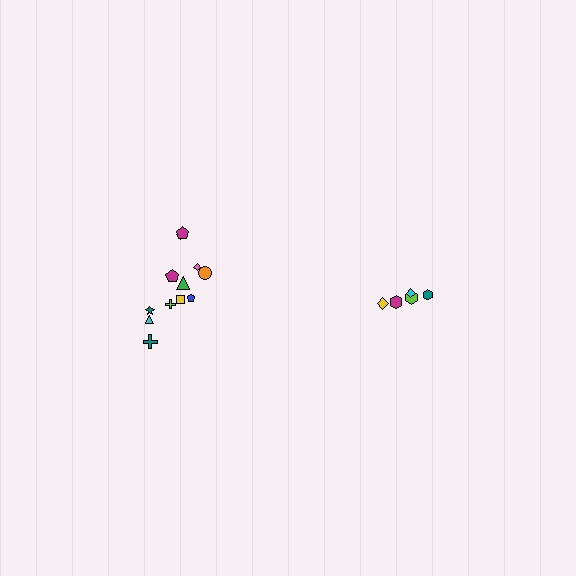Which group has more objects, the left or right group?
The left group.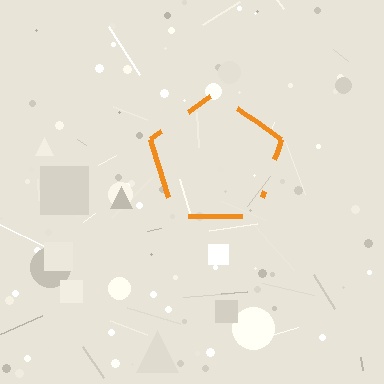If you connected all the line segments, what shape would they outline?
They would outline a pentagon.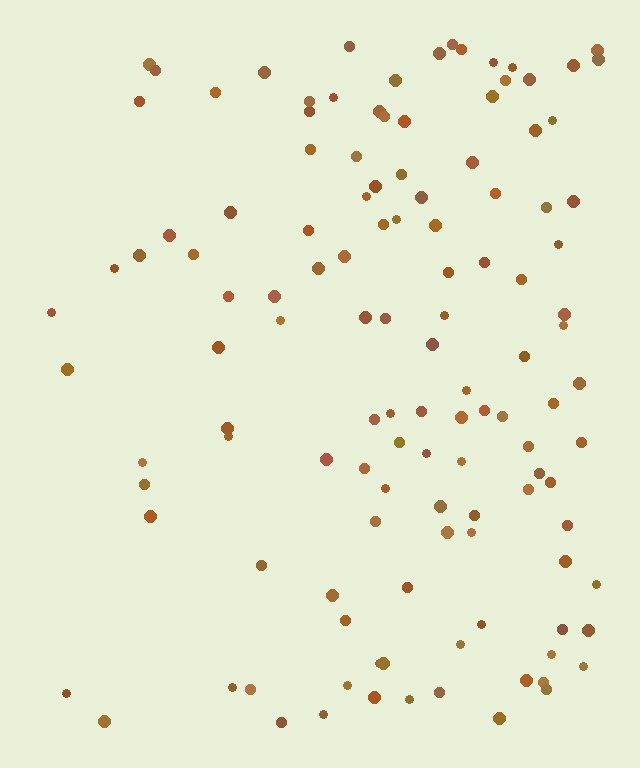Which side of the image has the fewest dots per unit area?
The left.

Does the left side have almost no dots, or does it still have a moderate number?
Still a moderate number, just noticeably fewer than the right.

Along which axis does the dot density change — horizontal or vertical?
Horizontal.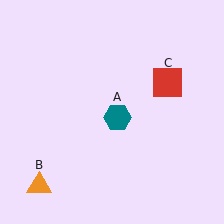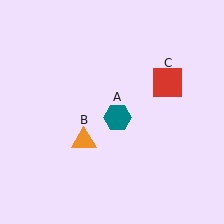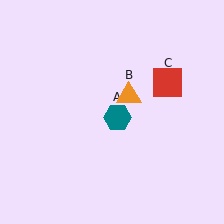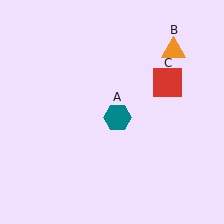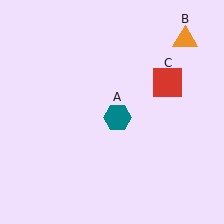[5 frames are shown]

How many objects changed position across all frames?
1 object changed position: orange triangle (object B).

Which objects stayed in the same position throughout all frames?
Teal hexagon (object A) and red square (object C) remained stationary.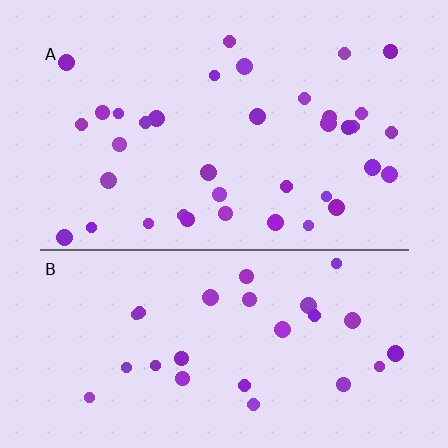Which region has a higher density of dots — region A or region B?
A (the top).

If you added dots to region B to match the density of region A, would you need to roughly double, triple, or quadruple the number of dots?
Approximately double.